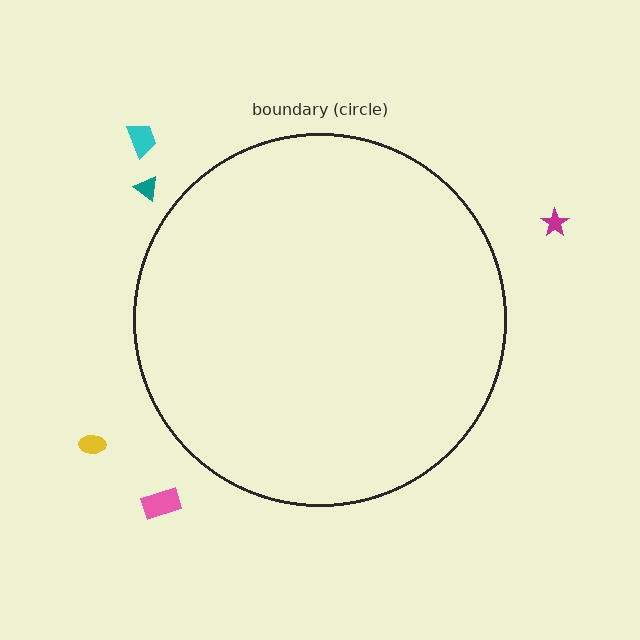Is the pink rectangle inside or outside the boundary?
Outside.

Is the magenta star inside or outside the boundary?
Outside.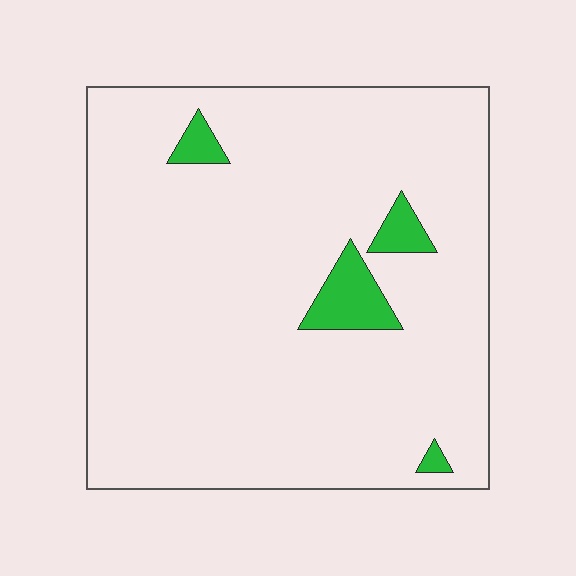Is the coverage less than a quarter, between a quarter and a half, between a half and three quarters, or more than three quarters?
Less than a quarter.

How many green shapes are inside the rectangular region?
4.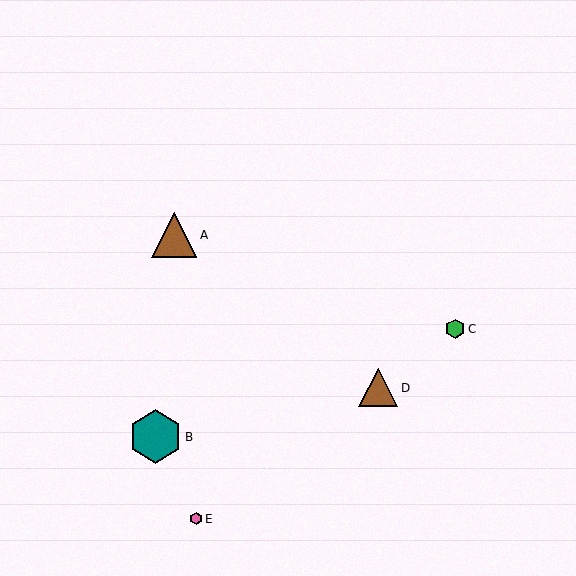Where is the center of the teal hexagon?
The center of the teal hexagon is at (156, 437).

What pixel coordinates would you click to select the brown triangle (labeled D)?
Click at (378, 388) to select the brown triangle D.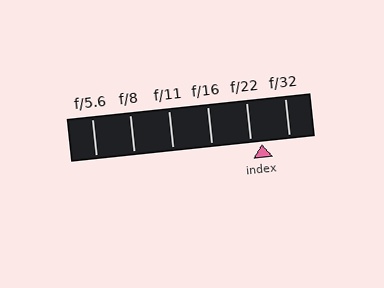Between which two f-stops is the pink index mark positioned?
The index mark is between f/22 and f/32.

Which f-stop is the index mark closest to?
The index mark is closest to f/22.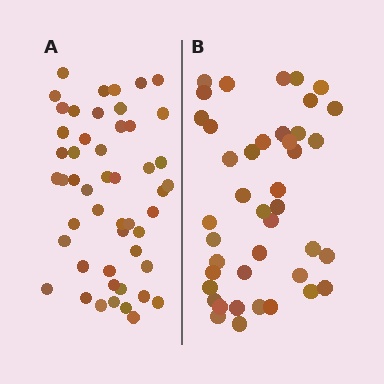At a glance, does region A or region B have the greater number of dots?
Region A (the left region) has more dots.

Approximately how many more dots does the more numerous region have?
Region A has roughly 8 or so more dots than region B.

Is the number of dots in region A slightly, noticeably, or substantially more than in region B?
Region A has only slightly more — the two regions are fairly close. The ratio is roughly 1.2 to 1.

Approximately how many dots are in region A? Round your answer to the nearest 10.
About 50 dots.